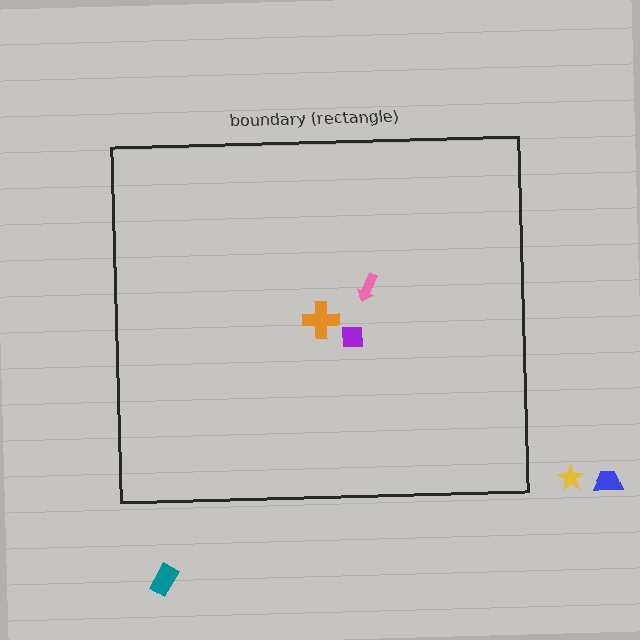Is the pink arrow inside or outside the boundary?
Inside.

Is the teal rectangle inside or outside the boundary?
Outside.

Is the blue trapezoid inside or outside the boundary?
Outside.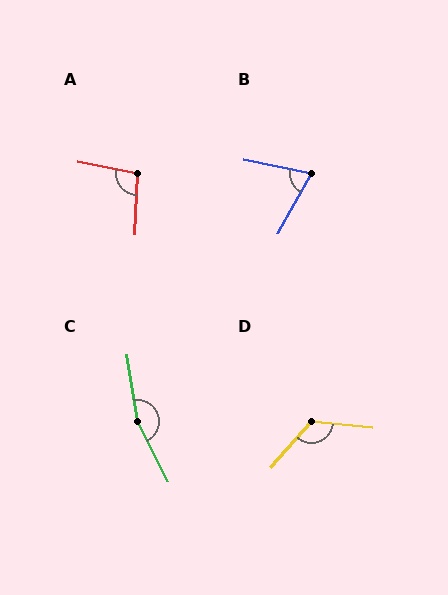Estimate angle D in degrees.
Approximately 125 degrees.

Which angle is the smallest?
B, at approximately 72 degrees.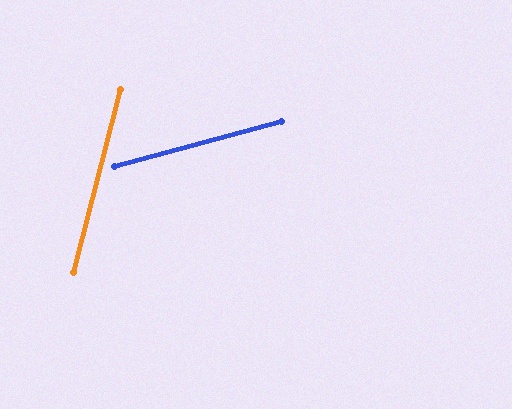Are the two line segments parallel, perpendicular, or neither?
Neither parallel nor perpendicular — they differ by about 61°.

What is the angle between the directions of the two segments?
Approximately 61 degrees.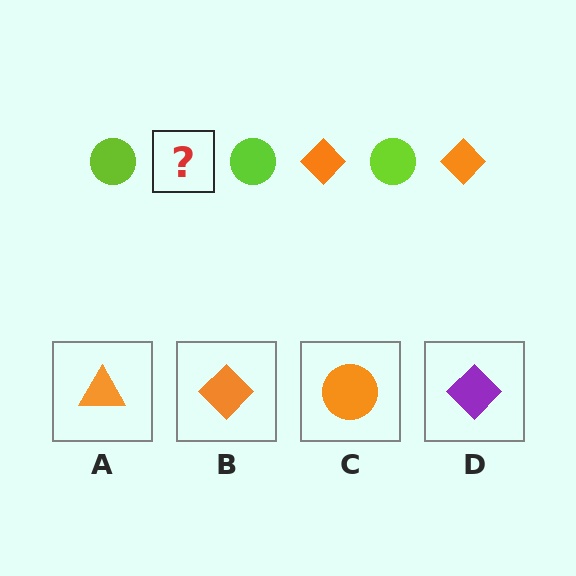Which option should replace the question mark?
Option B.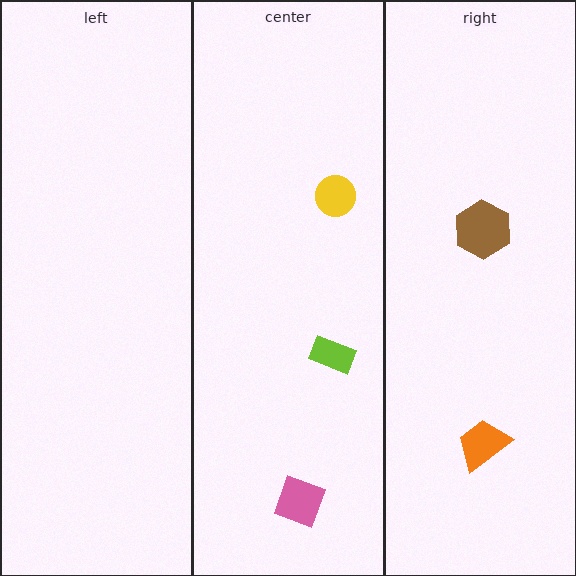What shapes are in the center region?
The pink diamond, the yellow circle, the lime rectangle.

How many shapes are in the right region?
2.